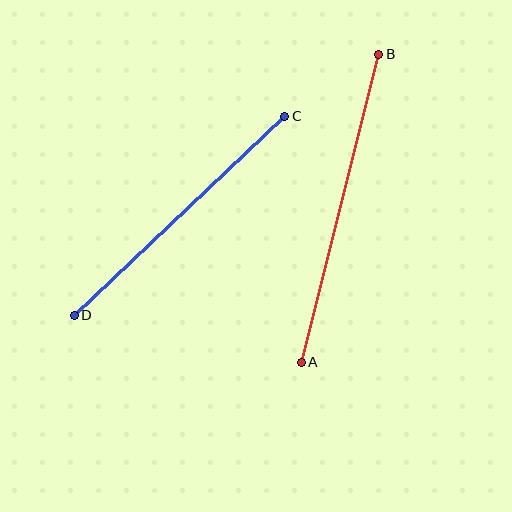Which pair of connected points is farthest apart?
Points A and B are farthest apart.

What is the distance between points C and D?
The distance is approximately 290 pixels.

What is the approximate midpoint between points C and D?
The midpoint is at approximately (179, 216) pixels.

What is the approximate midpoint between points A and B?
The midpoint is at approximately (340, 208) pixels.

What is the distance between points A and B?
The distance is approximately 318 pixels.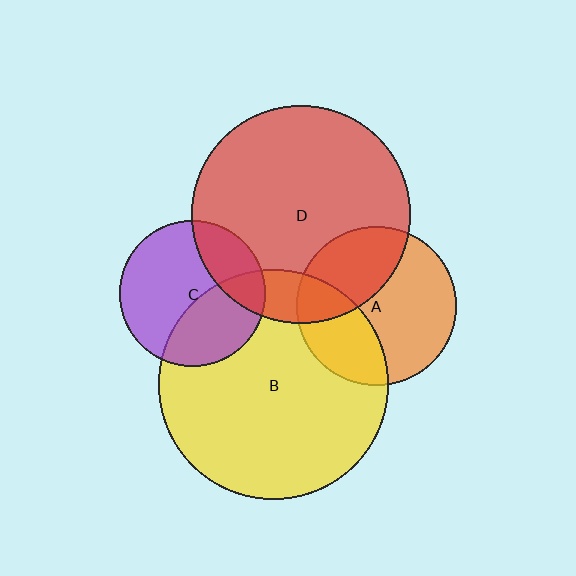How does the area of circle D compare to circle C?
Approximately 2.3 times.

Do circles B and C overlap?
Yes.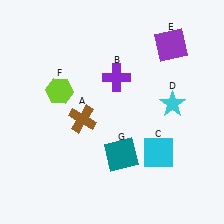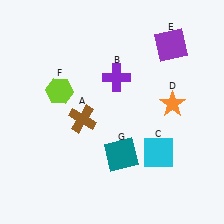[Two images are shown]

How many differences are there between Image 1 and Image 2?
There is 1 difference between the two images.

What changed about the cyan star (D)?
In Image 1, D is cyan. In Image 2, it changed to orange.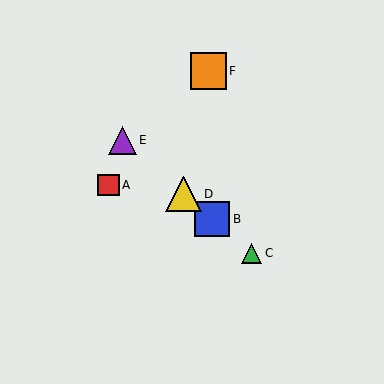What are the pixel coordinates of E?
Object E is at (122, 140).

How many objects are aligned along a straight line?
4 objects (B, C, D, E) are aligned along a straight line.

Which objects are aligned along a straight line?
Objects B, C, D, E are aligned along a straight line.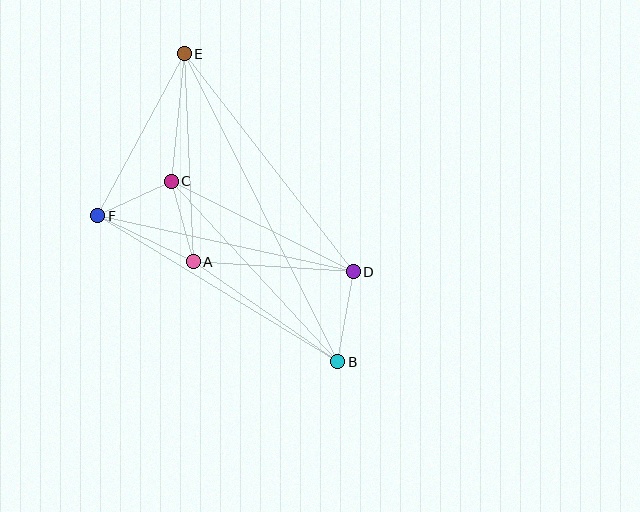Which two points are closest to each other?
Points C and F are closest to each other.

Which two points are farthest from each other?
Points B and E are farthest from each other.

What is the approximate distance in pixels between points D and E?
The distance between D and E is approximately 276 pixels.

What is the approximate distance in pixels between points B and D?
The distance between B and D is approximately 91 pixels.